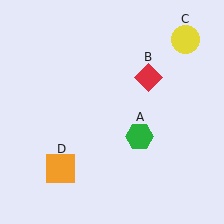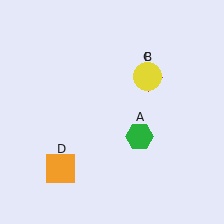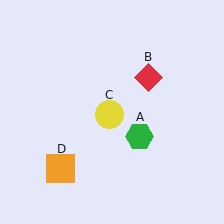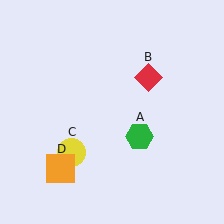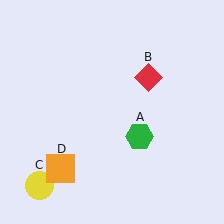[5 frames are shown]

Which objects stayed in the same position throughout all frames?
Green hexagon (object A) and red diamond (object B) and orange square (object D) remained stationary.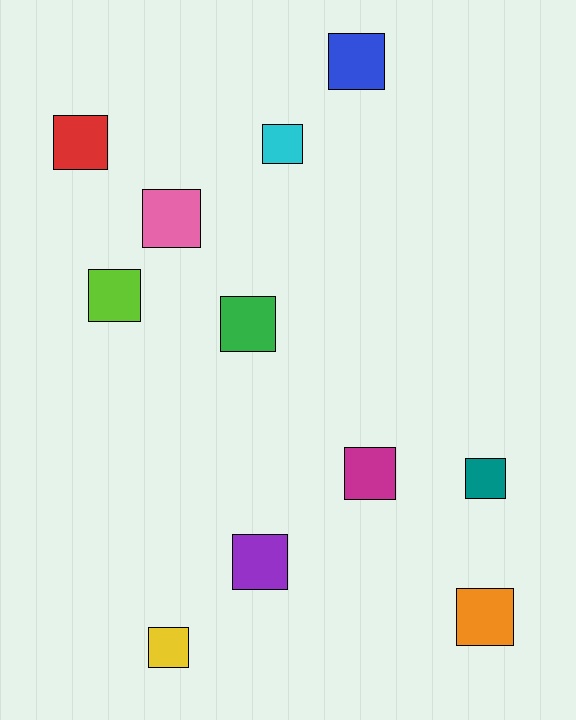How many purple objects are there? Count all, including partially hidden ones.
There is 1 purple object.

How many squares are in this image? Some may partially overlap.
There are 11 squares.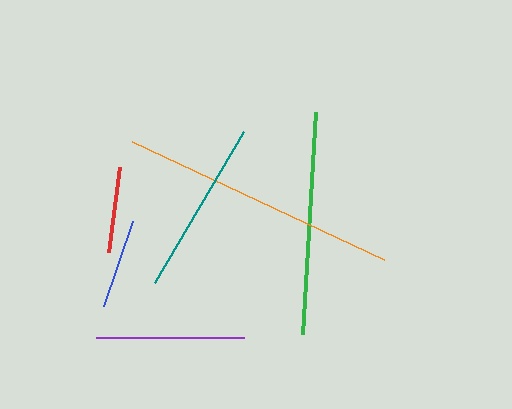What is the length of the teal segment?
The teal segment is approximately 175 pixels long.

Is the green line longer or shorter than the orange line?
The orange line is longer than the green line.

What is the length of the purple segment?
The purple segment is approximately 148 pixels long.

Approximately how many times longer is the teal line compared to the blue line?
The teal line is approximately 2.0 times the length of the blue line.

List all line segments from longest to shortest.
From longest to shortest: orange, green, teal, purple, blue, red.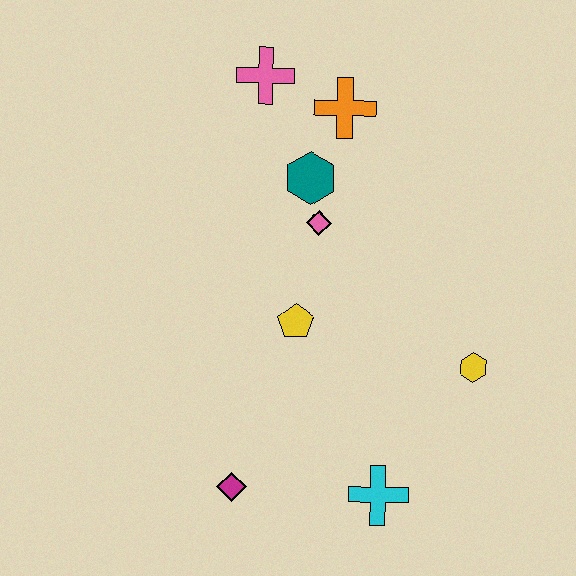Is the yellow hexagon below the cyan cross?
No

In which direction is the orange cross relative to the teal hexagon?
The orange cross is above the teal hexagon.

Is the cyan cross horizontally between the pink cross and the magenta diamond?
No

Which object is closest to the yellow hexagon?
The cyan cross is closest to the yellow hexagon.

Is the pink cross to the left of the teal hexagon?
Yes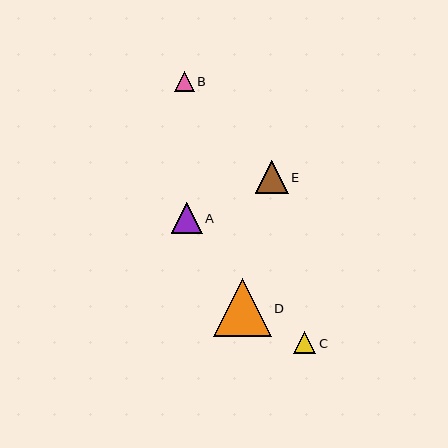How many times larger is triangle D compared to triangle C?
Triangle D is approximately 2.6 times the size of triangle C.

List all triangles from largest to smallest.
From largest to smallest: D, E, A, C, B.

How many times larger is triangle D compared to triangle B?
Triangle D is approximately 3.0 times the size of triangle B.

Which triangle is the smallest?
Triangle B is the smallest with a size of approximately 20 pixels.